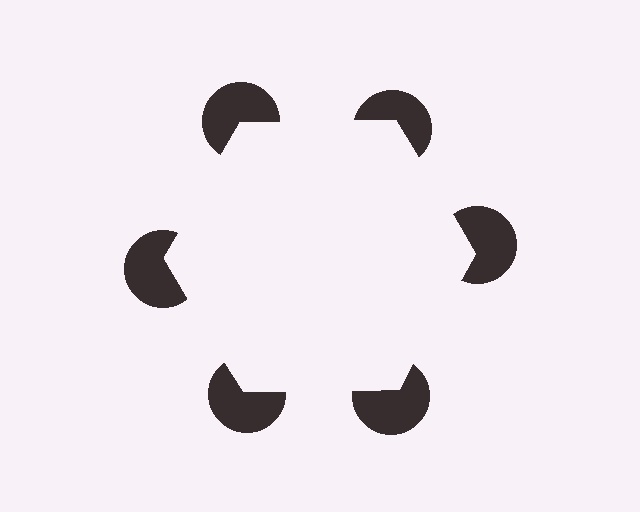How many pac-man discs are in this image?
There are 6 — one at each vertex of the illusory hexagon.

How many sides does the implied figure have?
6 sides.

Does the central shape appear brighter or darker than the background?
It typically appears slightly brighter than the background, even though no actual brightness change is drawn.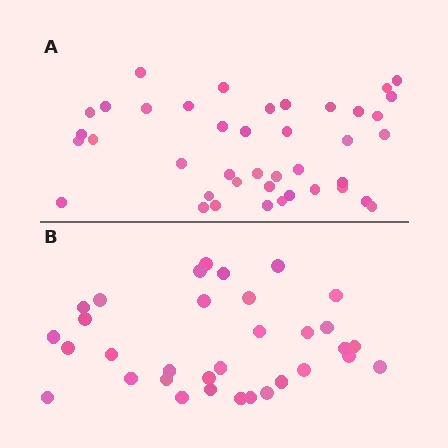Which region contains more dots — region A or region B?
Region A (the top region) has more dots.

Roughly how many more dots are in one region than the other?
Region A has roughly 8 or so more dots than region B.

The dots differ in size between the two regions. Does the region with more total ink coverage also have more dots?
No. Region B has more total ink coverage because its dots are larger, but region A actually contains more individual dots. Total area can be misleading — the number of items is what matters here.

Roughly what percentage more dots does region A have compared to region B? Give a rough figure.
About 25% more.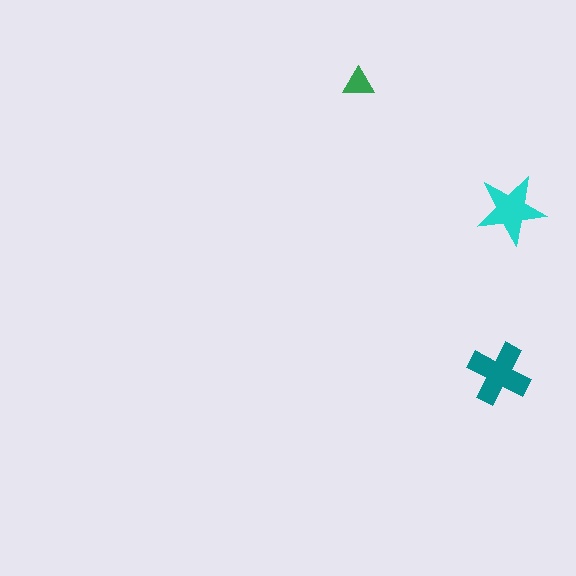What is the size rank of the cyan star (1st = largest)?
2nd.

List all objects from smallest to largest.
The green triangle, the cyan star, the teal cross.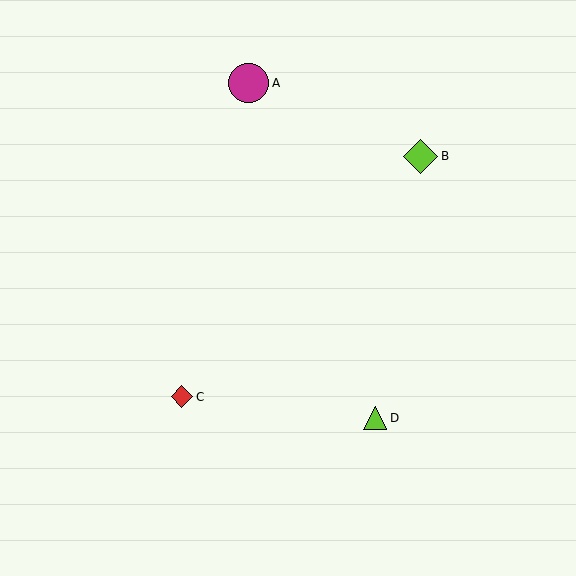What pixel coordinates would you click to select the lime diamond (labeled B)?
Click at (421, 156) to select the lime diamond B.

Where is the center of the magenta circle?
The center of the magenta circle is at (249, 83).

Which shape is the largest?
The magenta circle (labeled A) is the largest.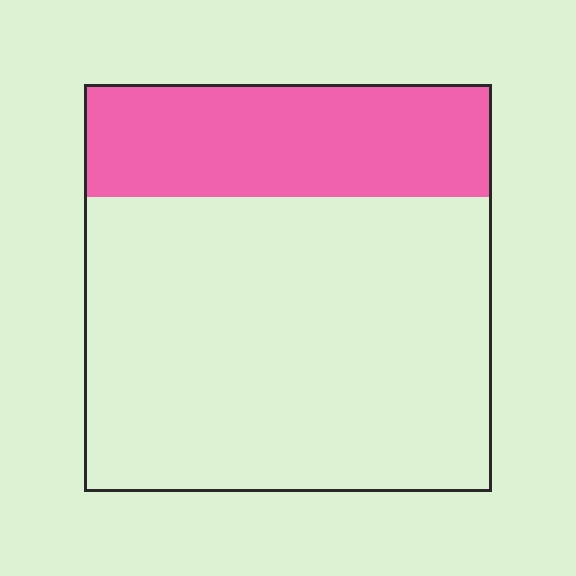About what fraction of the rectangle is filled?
About one quarter (1/4).